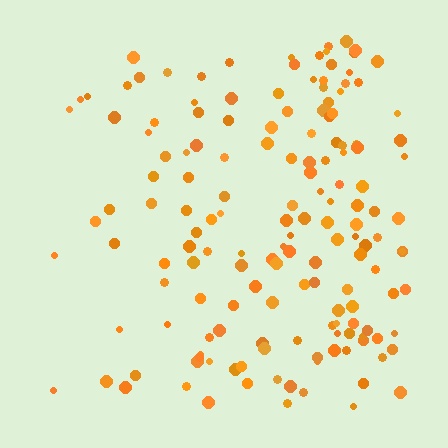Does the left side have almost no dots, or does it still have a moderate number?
Still a moderate number, just noticeably fewer than the right.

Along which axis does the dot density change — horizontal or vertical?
Horizontal.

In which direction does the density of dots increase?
From left to right, with the right side densest.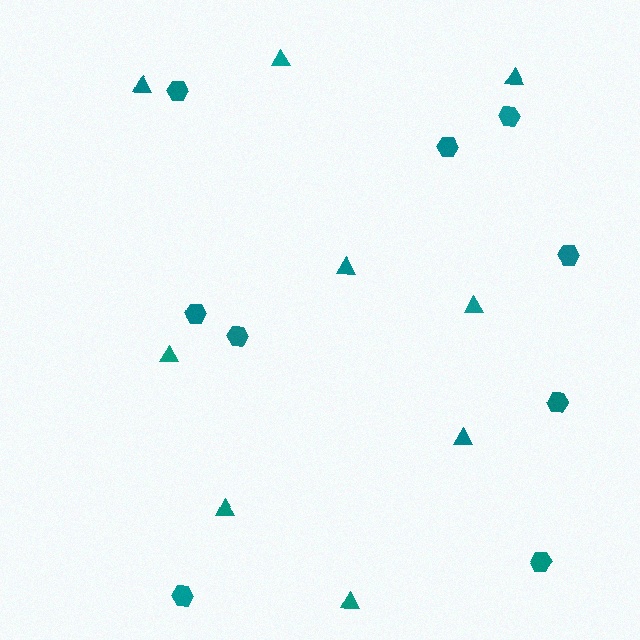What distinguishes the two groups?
There are 2 groups: one group of triangles (9) and one group of hexagons (9).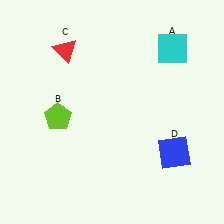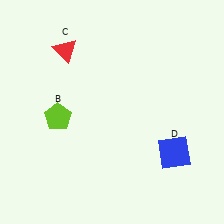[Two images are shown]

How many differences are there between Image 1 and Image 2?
There is 1 difference between the two images.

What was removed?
The cyan square (A) was removed in Image 2.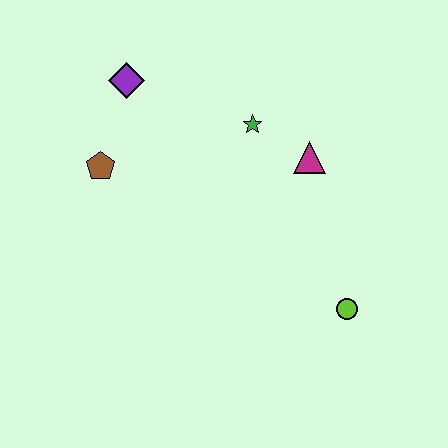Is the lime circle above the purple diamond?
No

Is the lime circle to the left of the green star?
No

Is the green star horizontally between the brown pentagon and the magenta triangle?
Yes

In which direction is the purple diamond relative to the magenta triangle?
The purple diamond is to the left of the magenta triangle.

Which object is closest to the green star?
The magenta triangle is closest to the green star.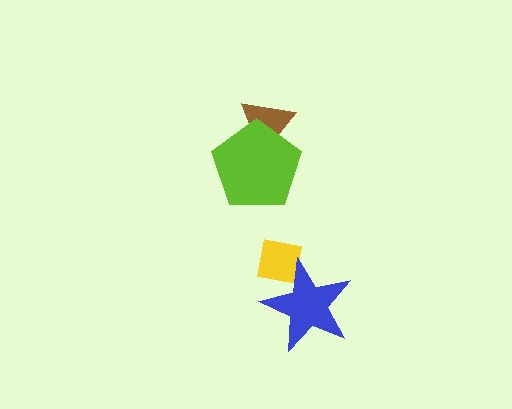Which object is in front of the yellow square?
The blue star is in front of the yellow square.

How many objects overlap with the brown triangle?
1 object overlaps with the brown triangle.